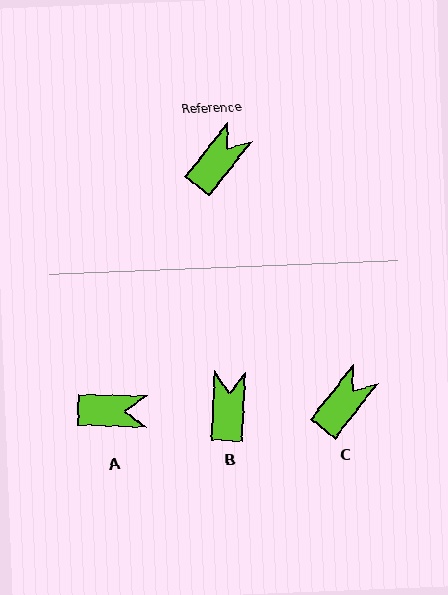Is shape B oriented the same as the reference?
No, it is off by about 35 degrees.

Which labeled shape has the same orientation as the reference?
C.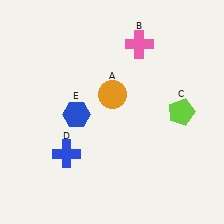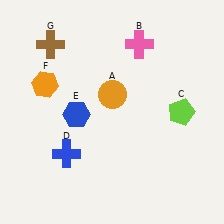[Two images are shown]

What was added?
An orange hexagon (F), a brown cross (G) were added in Image 2.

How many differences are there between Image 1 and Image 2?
There are 2 differences between the two images.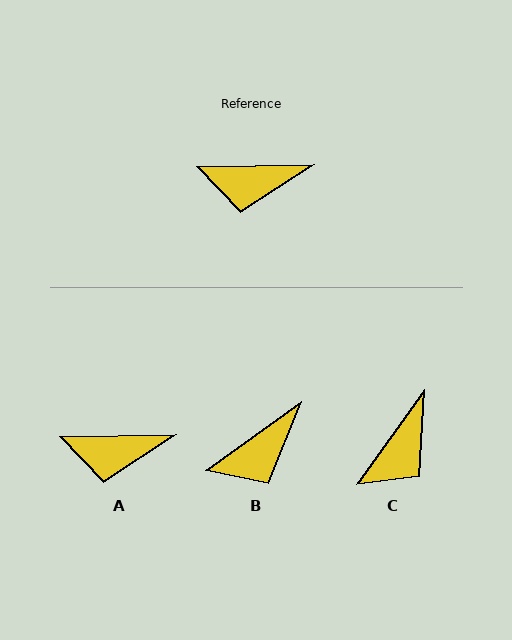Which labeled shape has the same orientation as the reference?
A.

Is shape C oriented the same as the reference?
No, it is off by about 54 degrees.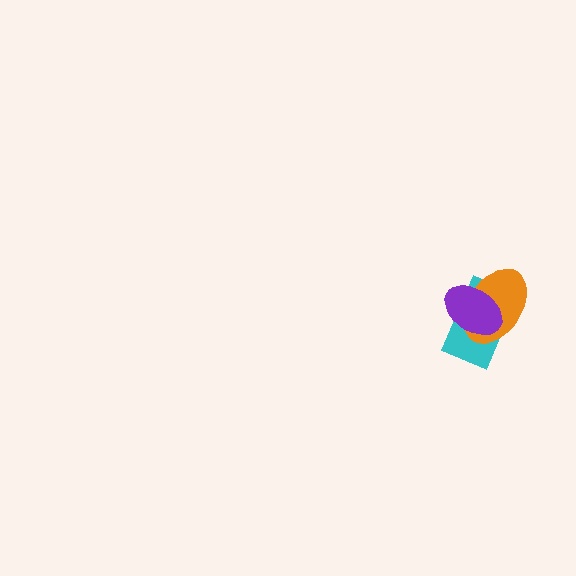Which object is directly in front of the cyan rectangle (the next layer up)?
The orange ellipse is directly in front of the cyan rectangle.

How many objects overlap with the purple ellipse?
2 objects overlap with the purple ellipse.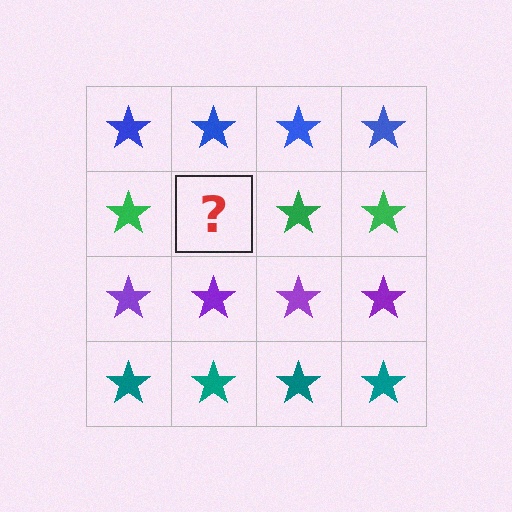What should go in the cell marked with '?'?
The missing cell should contain a green star.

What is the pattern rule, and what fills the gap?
The rule is that each row has a consistent color. The gap should be filled with a green star.